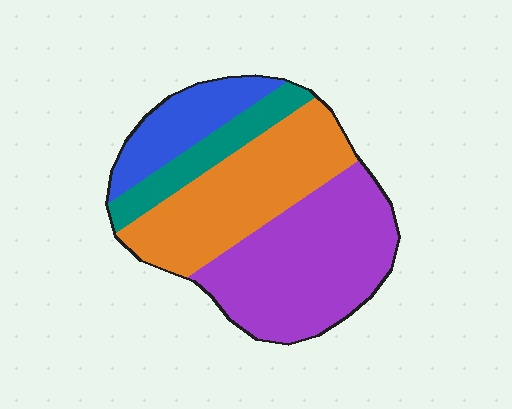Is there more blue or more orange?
Orange.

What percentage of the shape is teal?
Teal covers around 10% of the shape.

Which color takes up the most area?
Purple, at roughly 40%.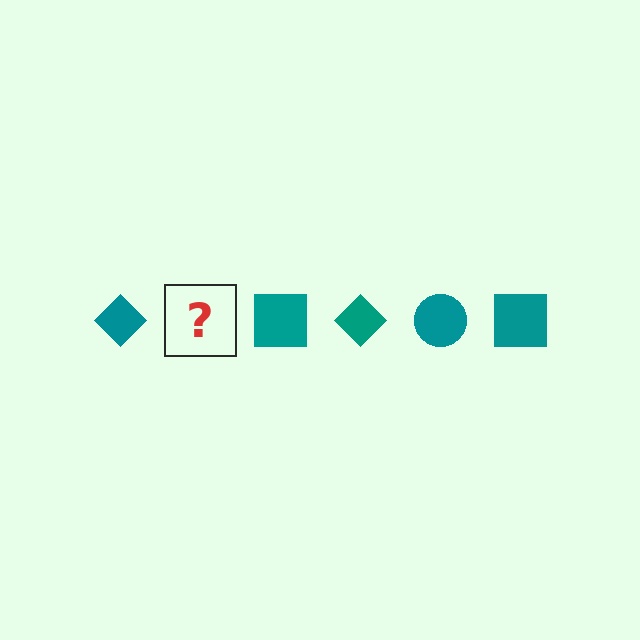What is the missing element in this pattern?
The missing element is a teal circle.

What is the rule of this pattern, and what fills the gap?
The rule is that the pattern cycles through diamond, circle, square shapes in teal. The gap should be filled with a teal circle.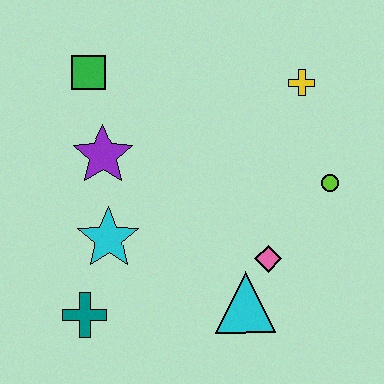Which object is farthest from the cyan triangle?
The green square is farthest from the cyan triangle.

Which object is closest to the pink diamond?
The cyan triangle is closest to the pink diamond.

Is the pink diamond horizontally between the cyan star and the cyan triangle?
No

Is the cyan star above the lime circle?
No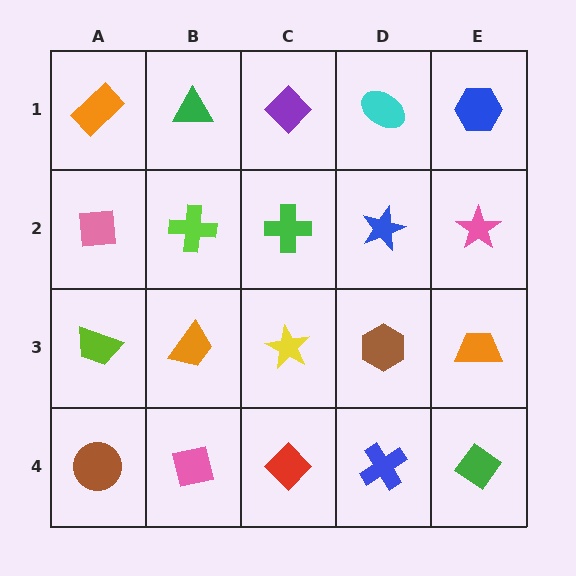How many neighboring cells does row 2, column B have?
4.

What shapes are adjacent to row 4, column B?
An orange trapezoid (row 3, column B), a brown circle (row 4, column A), a red diamond (row 4, column C).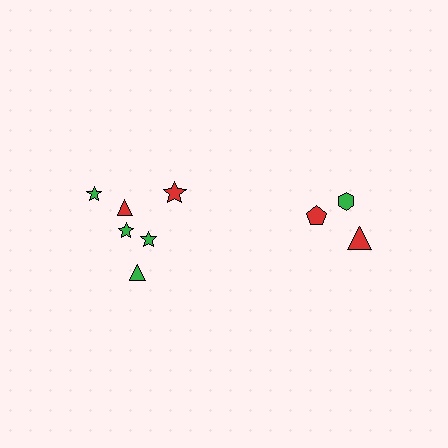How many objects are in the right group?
There are 3 objects.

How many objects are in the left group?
There are 6 objects.